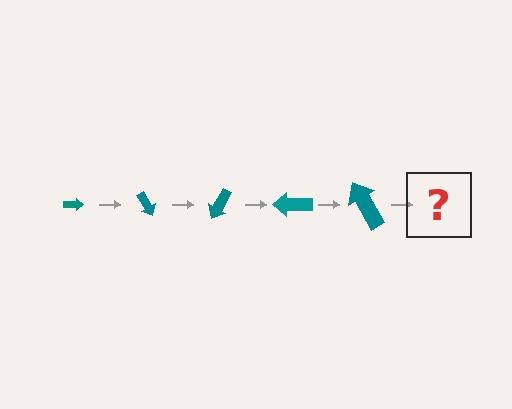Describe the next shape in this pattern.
It should be an arrow, larger than the previous one and rotated 300 degrees from the start.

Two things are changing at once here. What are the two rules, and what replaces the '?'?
The two rules are that the arrow grows larger each step and it rotates 60 degrees each step. The '?' should be an arrow, larger than the previous one and rotated 300 degrees from the start.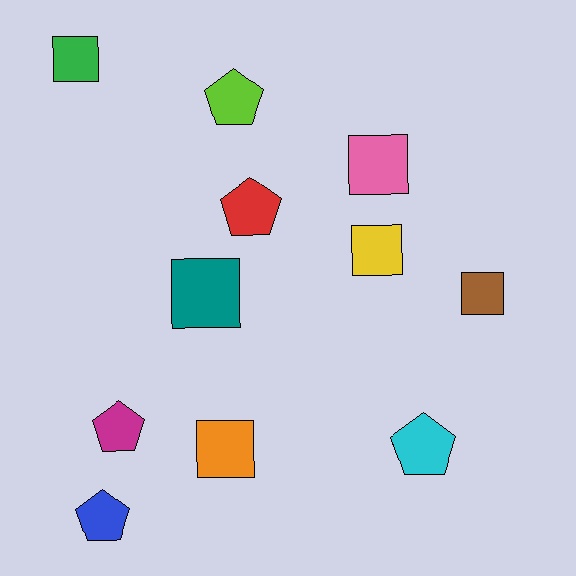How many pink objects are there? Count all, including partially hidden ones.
There is 1 pink object.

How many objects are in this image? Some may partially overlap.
There are 11 objects.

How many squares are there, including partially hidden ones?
There are 6 squares.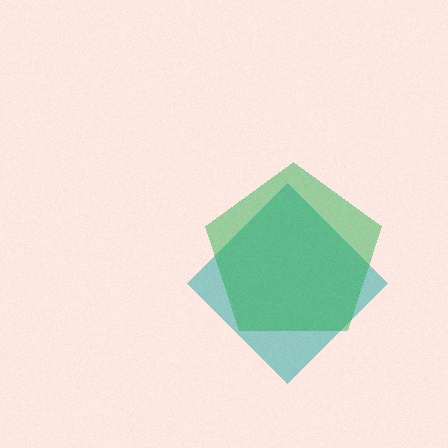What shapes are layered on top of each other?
The layered shapes are: a teal diamond, a green pentagon.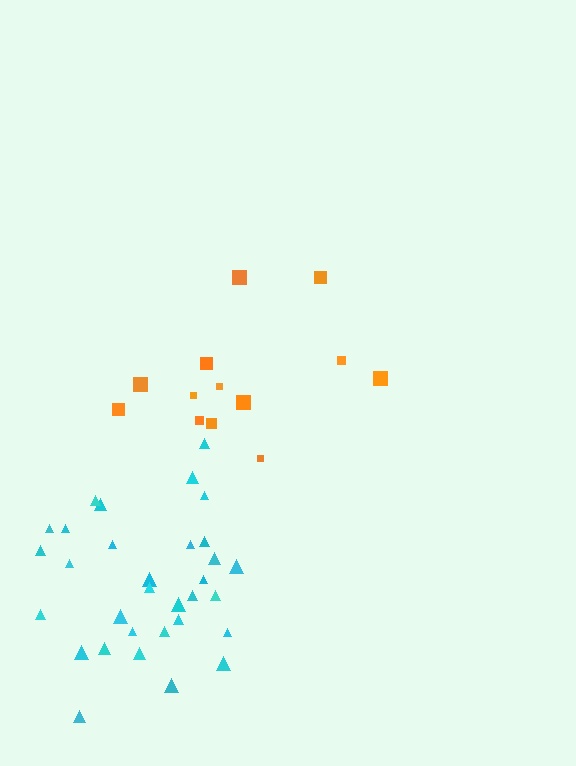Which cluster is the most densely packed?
Cyan.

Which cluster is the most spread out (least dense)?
Orange.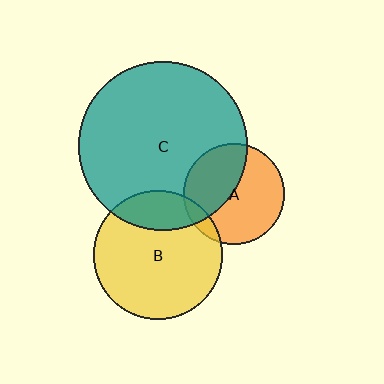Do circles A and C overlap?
Yes.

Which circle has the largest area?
Circle C (teal).